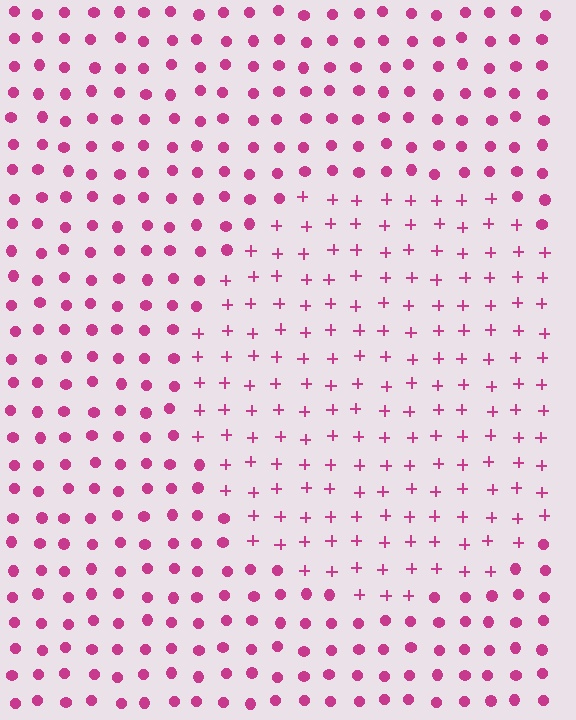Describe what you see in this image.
The image is filled with small magenta elements arranged in a uniform grid. A circle-shaped region contains plus signs, while the surrounding area contains circles. The boundary is defined purely by the change in element shape.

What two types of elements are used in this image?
The image uses plus signs inside the circle region and circles outside it.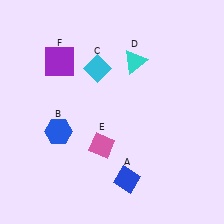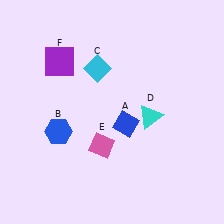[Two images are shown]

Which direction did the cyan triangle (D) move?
The cyan triangle (D) moved down.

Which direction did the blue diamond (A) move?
The blue diamond (A) moved up.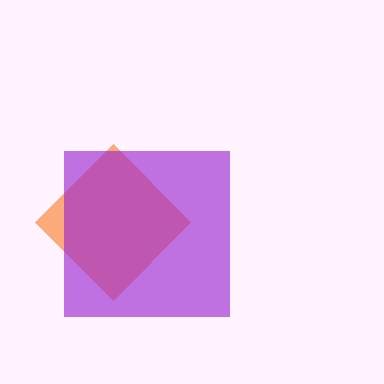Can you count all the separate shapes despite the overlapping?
Yes, there are 2 separate shapes.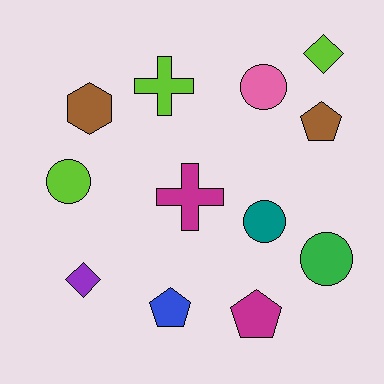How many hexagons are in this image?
There is 1 hexagon.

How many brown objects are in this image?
There are 2 brown objects.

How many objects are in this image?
There are 12 objects.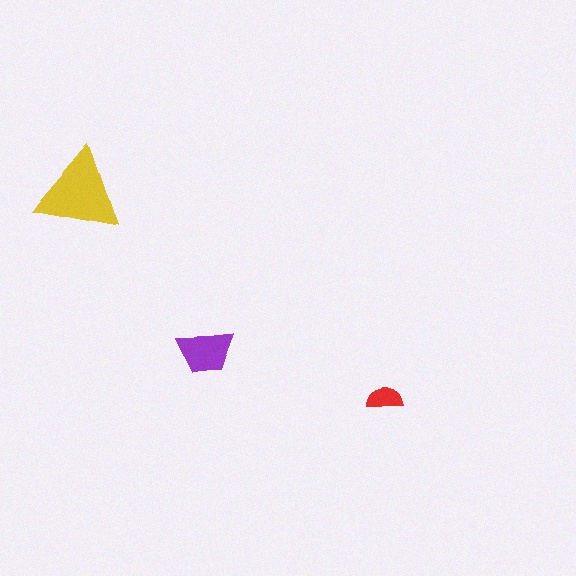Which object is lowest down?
The red semicircle is bottommost.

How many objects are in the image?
There are 3 objects in the image.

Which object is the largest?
The yellow triangle.